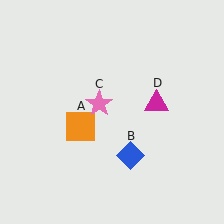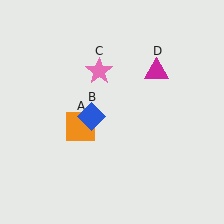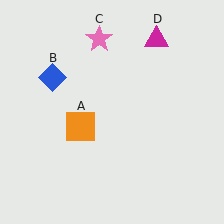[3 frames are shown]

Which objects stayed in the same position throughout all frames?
Orange square (object A) remained stationary.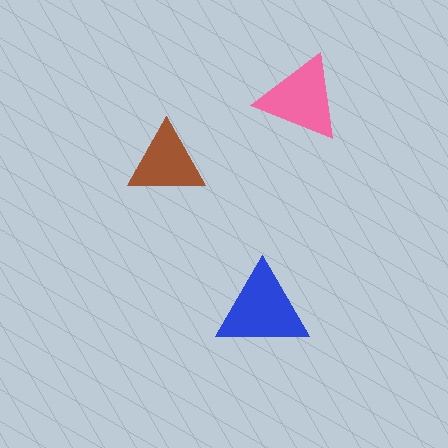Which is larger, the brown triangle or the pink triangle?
The pink one.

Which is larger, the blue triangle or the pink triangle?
The blue one.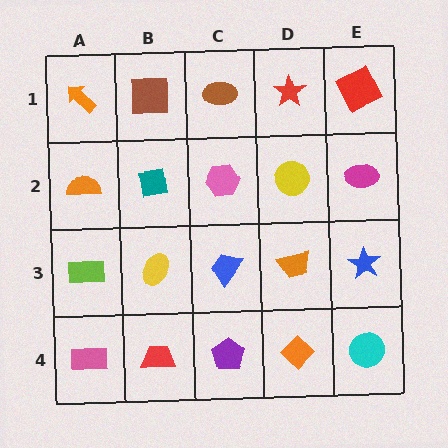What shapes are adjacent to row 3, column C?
A pink hexagon (row 2, column C), a purple pentagon (row 4, column C), a yellow ellipse (row 3, column B), an orange trapezoid (row 3, column D).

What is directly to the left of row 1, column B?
An orange arrow.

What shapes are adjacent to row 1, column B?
A teal square (row 2, column B), an orange arrow (row 1, column A), a brown ellipse (row 1, column C).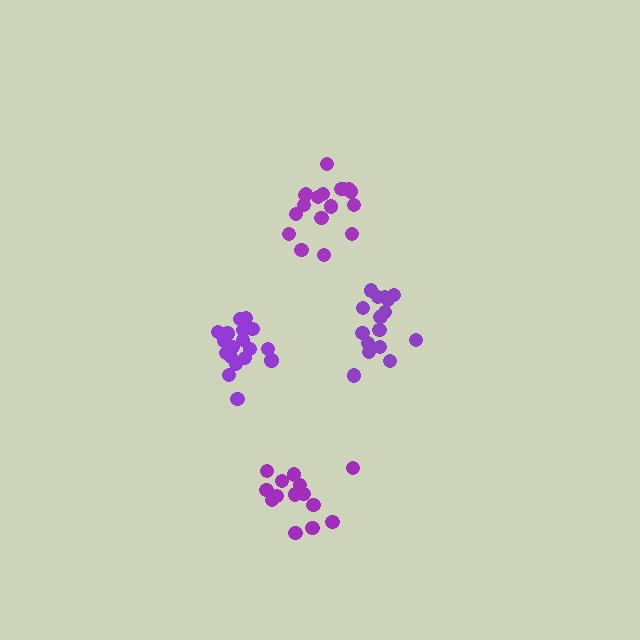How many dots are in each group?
Group 1: 18 dots, Group 2: 17 dots, Group 3: 14 dots, Group 4: 19 dots (68 total).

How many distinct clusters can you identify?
There are 4 distinct clusters.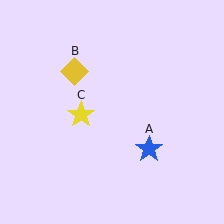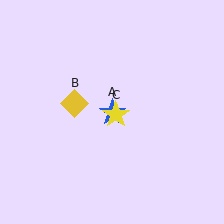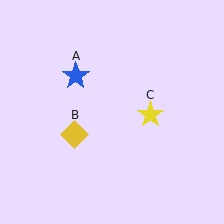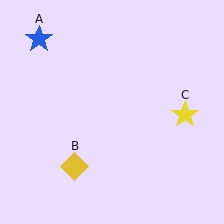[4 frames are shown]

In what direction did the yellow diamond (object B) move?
The yellow diamond (object B) moved down.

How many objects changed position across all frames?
3 objects changed position: blue star (object A), yellow diamond (object B), yellow star (object C).